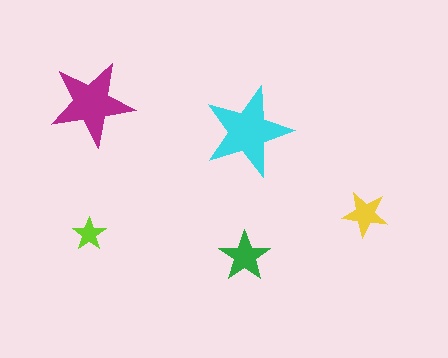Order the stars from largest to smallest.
the cyan one, the magenta one, the green one, the yellow one, the lime one.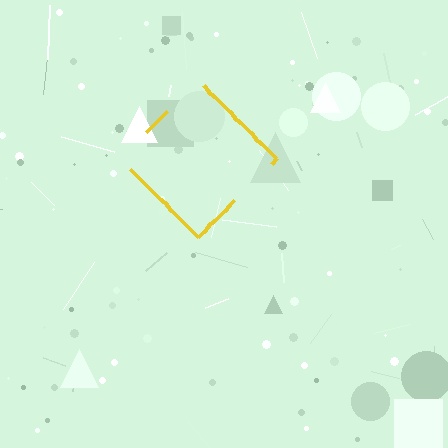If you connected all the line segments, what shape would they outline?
They would outline a diamond.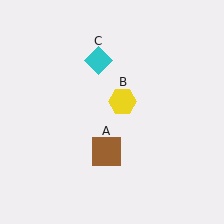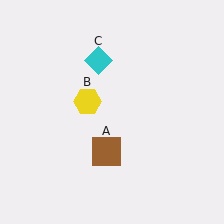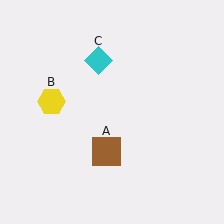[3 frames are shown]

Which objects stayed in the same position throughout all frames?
Brown square (object A) and cyan diamond (object C) remained stationary.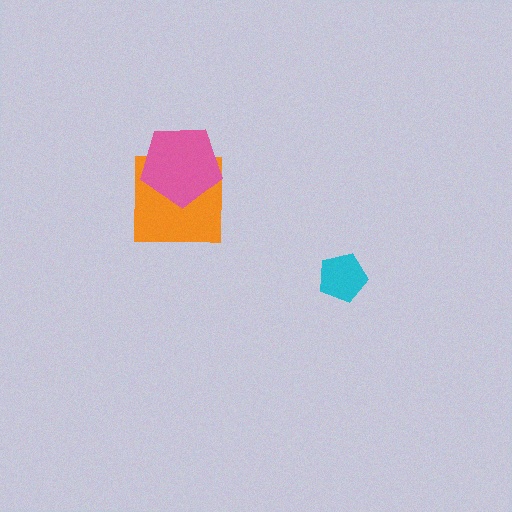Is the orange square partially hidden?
Yes, it is partially covered by another shape.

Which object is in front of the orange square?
The pink pentagon is in front of the orange square.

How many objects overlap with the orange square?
1 object overlaps with the orange square.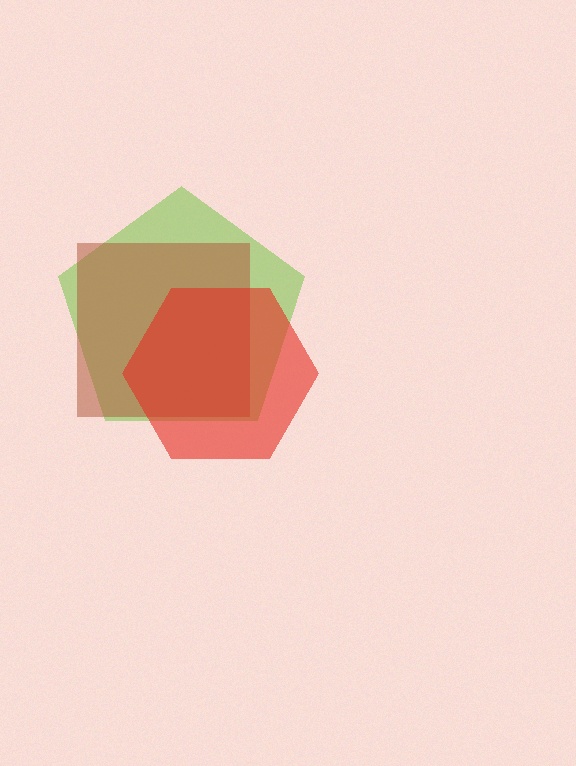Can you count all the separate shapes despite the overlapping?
Yes, there are 3 separate shapes.